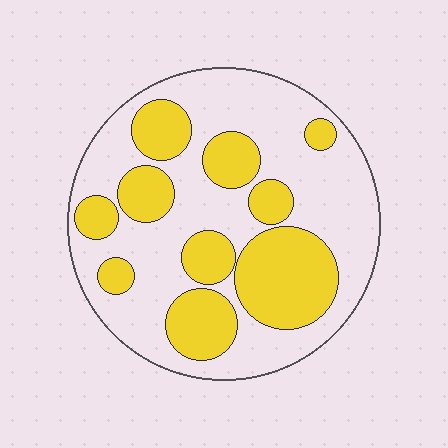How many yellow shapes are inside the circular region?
10.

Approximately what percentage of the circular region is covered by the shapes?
Approximately 35%.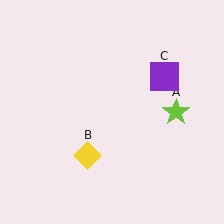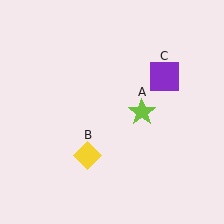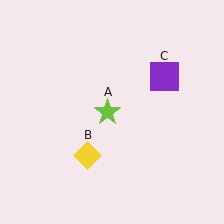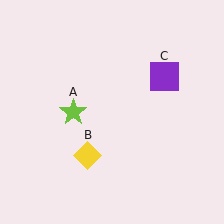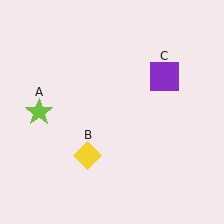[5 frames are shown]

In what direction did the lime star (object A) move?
The lime star (object A) moved left.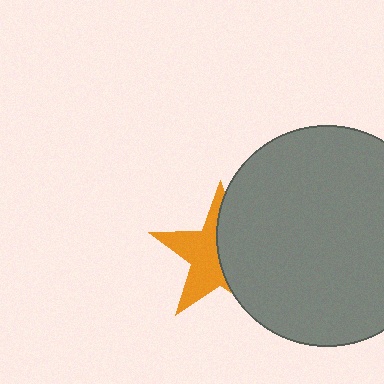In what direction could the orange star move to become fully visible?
The orange star could move left. That would shift it out from behind the gray circle entirely.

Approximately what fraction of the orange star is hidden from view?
Roughly 50% of the orange star is hidden behind the gray circle.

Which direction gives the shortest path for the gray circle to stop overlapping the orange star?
Moving right gives the shortest separation.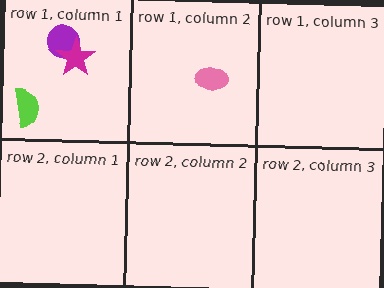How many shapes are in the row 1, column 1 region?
3.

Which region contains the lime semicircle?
The row 1, column 1 region.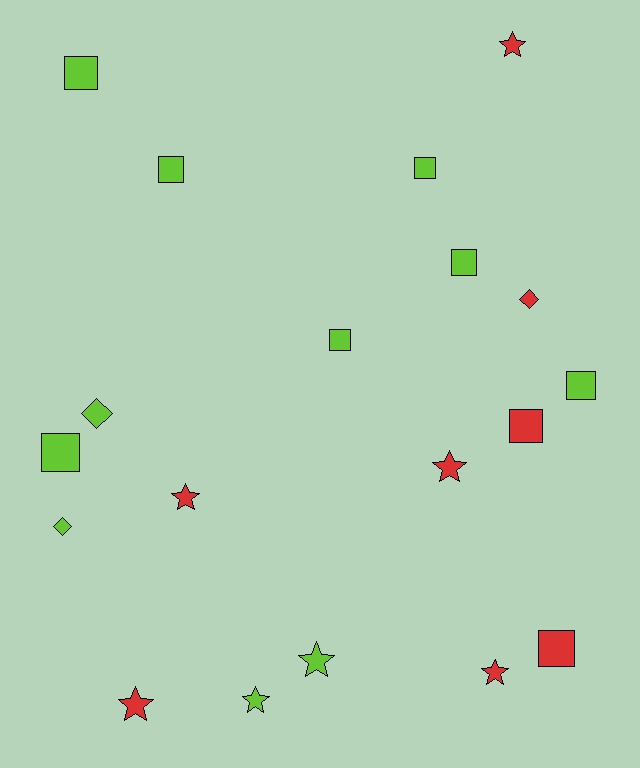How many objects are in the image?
There are 19 objects.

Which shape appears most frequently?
Square, with 9 objects.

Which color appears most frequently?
Lime, with 11 objects.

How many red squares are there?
There are 2 red squares.